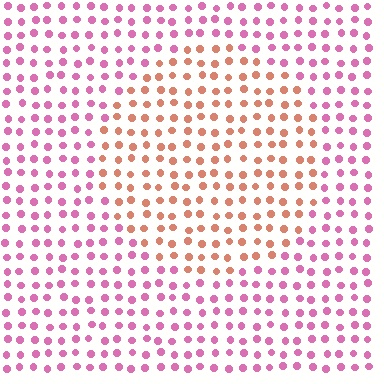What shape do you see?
I see a circle.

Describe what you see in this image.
The image is filled with small pink elements in a uniform arrangement. A circle-shaped region is visible where the elements are tinted to a slightly different hue, forming a subtle color boundary.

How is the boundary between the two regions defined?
The boundary is defined purely by a slight shift in hue (about 50 degrees). Spacing, size, and orientation are identical on both sides.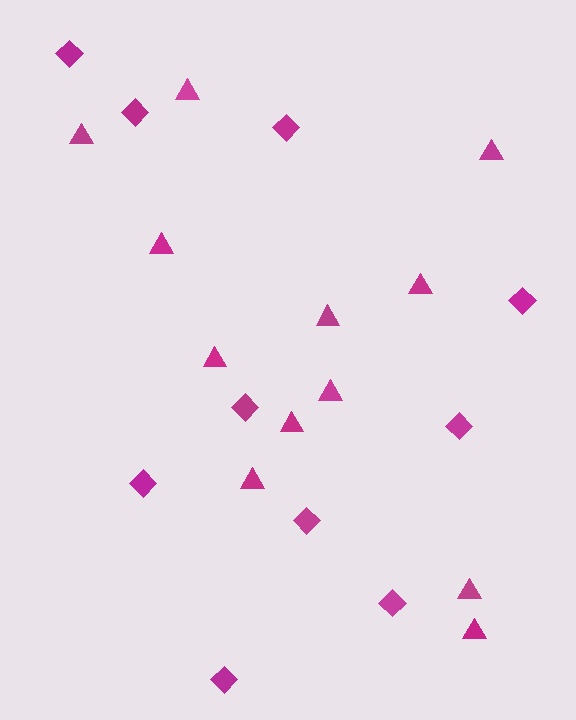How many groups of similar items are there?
There are 2 groups: one group of diamonds (10) and one group of triangles (12).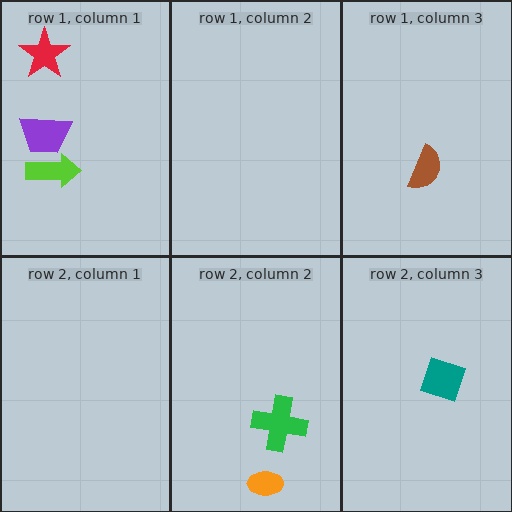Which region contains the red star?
The row 1, column 1 region.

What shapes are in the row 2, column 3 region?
The teal diamond.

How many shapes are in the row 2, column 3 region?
1.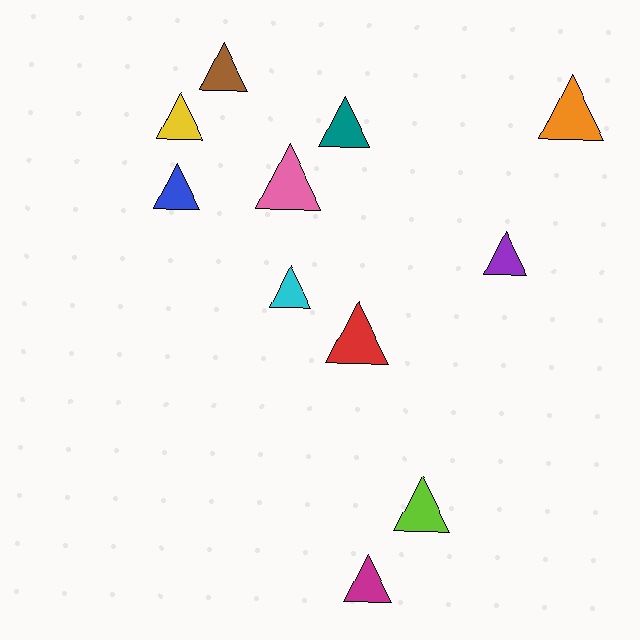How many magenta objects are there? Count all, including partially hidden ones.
There is 1 magenta object.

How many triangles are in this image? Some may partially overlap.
There are 11 triangles.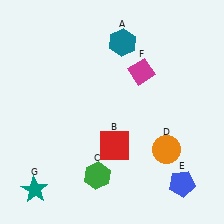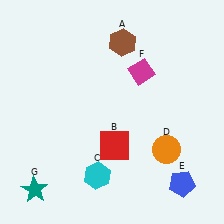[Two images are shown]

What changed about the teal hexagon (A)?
In Image 1, A is teal. In Image 2, it changed to brown.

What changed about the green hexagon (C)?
In Image 1, C is green. In Image 2, it changed to cyan.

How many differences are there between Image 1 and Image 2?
There are 2 differences between the two images.